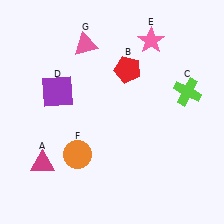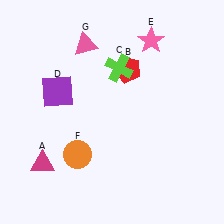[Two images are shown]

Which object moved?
The lime cross (C) moved left.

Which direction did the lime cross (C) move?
The lime cross (C) moved left.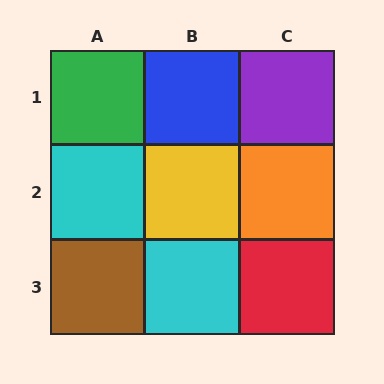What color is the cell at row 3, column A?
Brown.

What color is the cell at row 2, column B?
Yellow.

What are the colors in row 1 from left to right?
Green, blue, purple.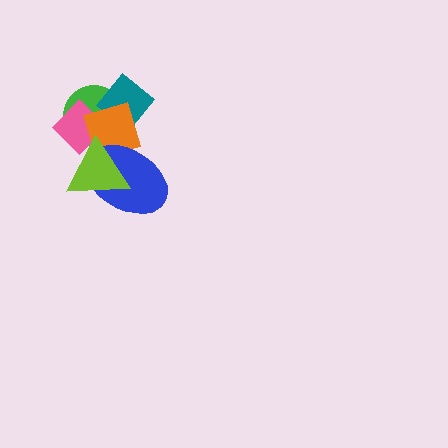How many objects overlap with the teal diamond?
2 objects overlap with the teal diamond.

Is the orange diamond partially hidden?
Yes, it is partially covered by another shape.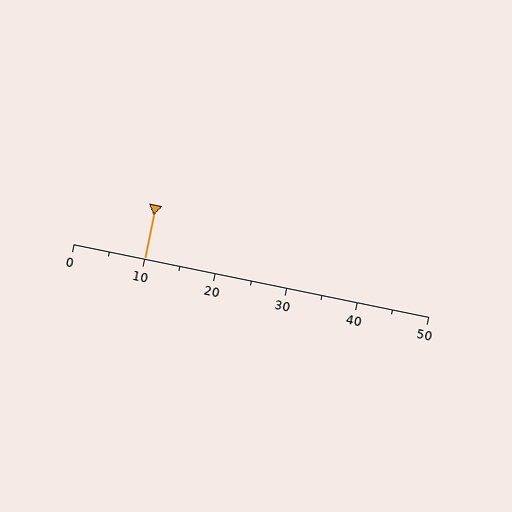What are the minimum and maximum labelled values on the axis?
The axis runs from 0 to 50.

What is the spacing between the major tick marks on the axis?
The major ticks are spaced 10 apart.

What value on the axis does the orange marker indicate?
The marker indicates approximately 10.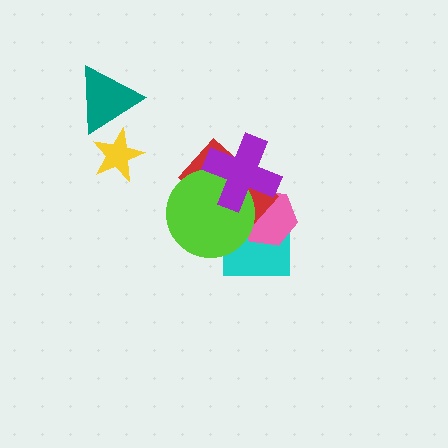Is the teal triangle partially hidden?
No, no other shape covers it.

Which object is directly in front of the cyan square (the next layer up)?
The pink hexagon is directly in front of the cyan square.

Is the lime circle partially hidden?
Yes, it is partially covered by another shape.